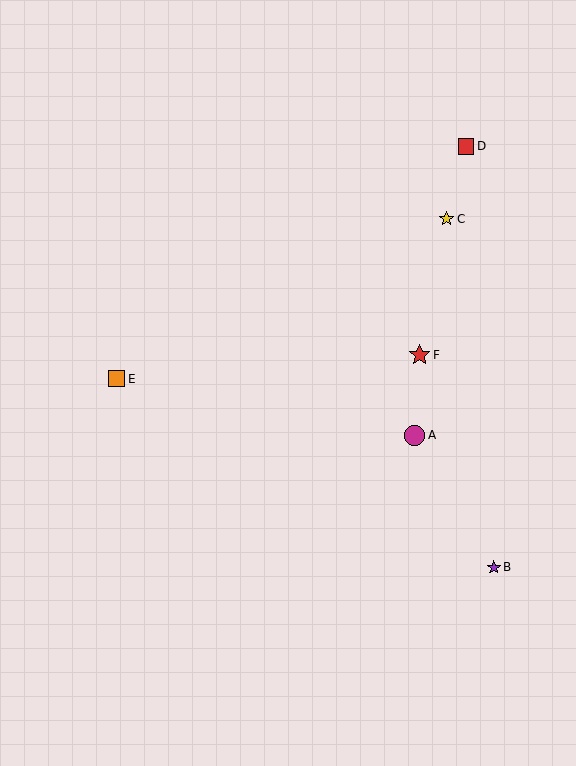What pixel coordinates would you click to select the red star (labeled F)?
Click at (420, 355) to select the red star F.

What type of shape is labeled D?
Shape D is a red square.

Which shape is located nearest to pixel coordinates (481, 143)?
The red square (labeled D) at (466, 146) is nearest to that location.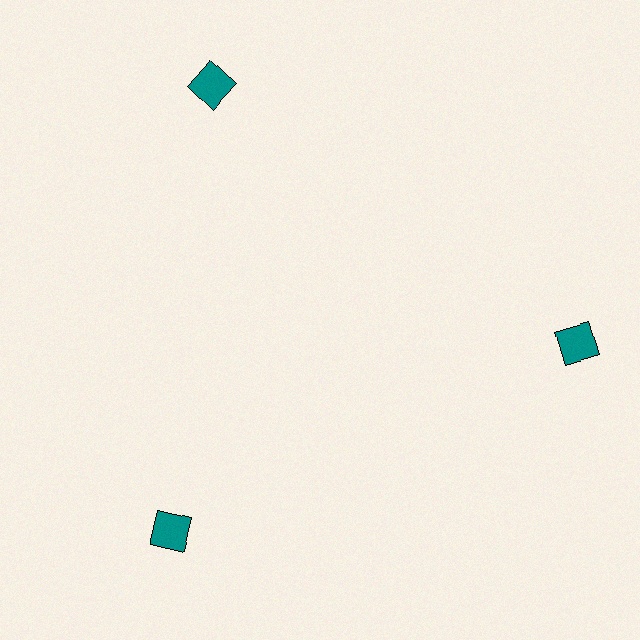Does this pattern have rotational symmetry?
Yes, this pattern has 3-fold rotational symmetry. It looks the same after rotating 120 degrees around the center.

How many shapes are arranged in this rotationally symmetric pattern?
There are 3 shapes, arranged in 3 groups of 1.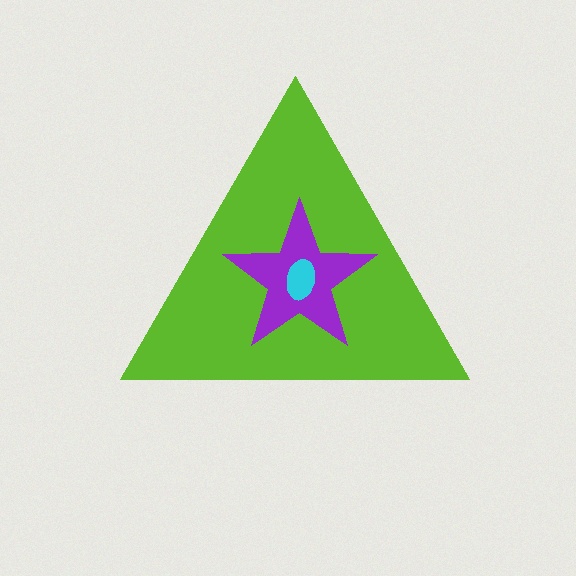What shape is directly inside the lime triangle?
The purple star.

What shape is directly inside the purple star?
The cyan ellipse.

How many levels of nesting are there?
3.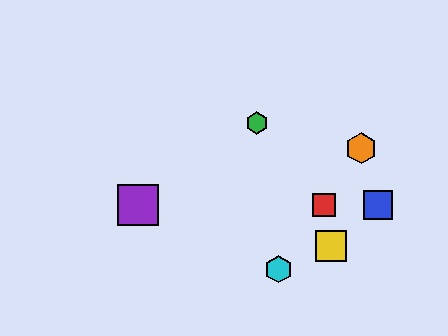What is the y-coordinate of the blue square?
The blue square is at y≈205.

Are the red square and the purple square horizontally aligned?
Yes, both are at y≈205.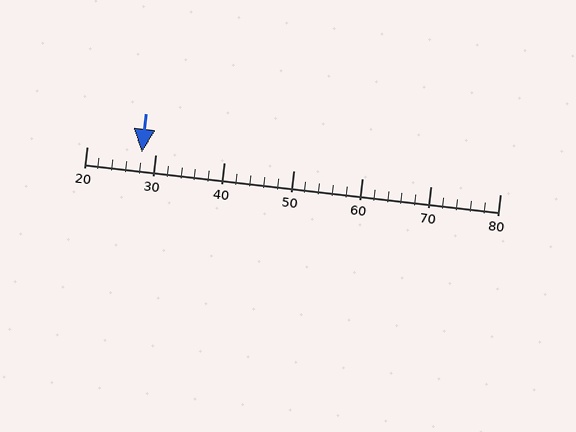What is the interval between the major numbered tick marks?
The major tick marks are spaced 10 units apart.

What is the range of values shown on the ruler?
The ruler shows values from 20 to 80.